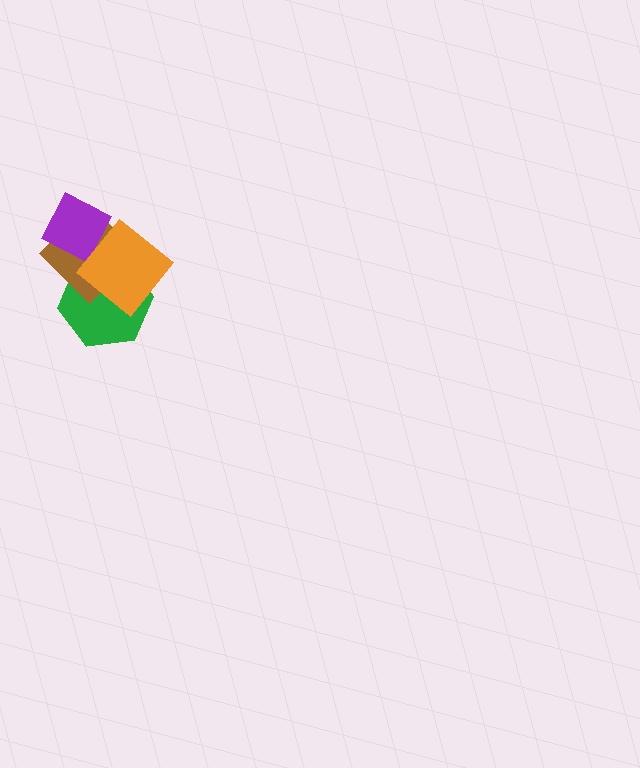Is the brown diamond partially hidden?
Yes, it is partially covered by another shape.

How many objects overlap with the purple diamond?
2 objects overlap with the purple diamond.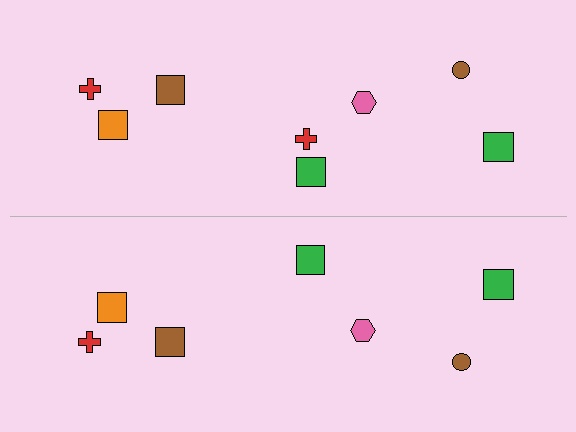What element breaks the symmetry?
A red cross is missing from the bottom side.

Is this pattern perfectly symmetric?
No, the pattern is not perfectly symmetric. A red cross is missing from the bottom side.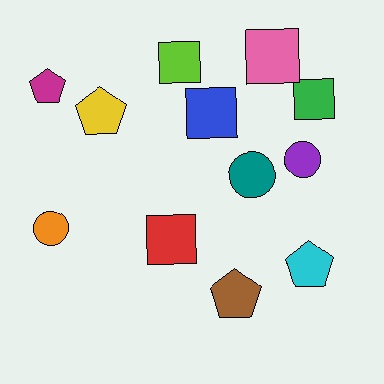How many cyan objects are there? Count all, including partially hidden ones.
There is 1 cyan object.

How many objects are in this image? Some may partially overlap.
There are 12 objects.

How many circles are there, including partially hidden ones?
There are 3 circles.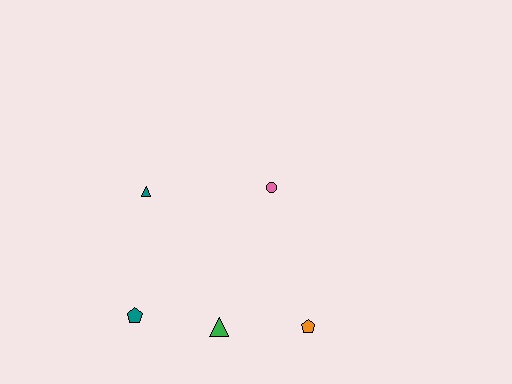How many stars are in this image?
There are no stars.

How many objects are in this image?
There are 5 objects.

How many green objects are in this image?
There is 1 green object.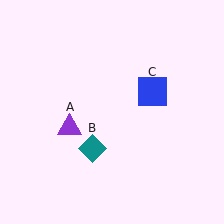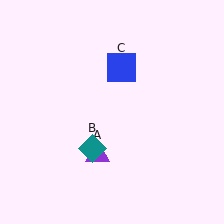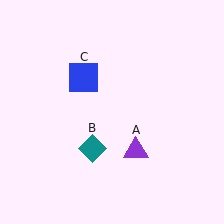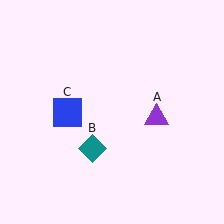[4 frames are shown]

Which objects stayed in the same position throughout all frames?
Teal diamond (object B) remained stationary.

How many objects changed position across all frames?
2 objects changed position: purple triangle (object A), blue square (object C).